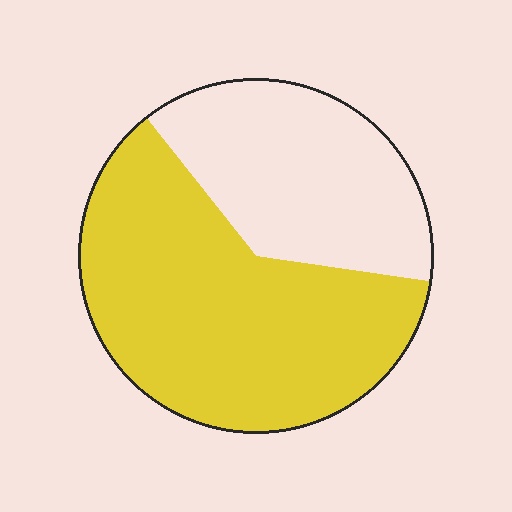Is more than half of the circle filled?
Yes.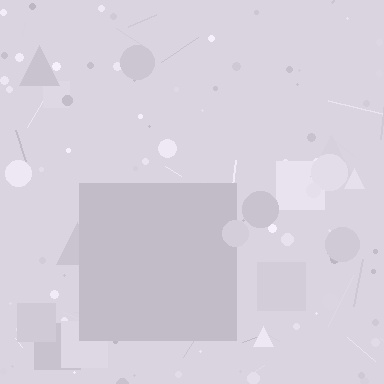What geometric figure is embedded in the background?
A square is embedded in the background.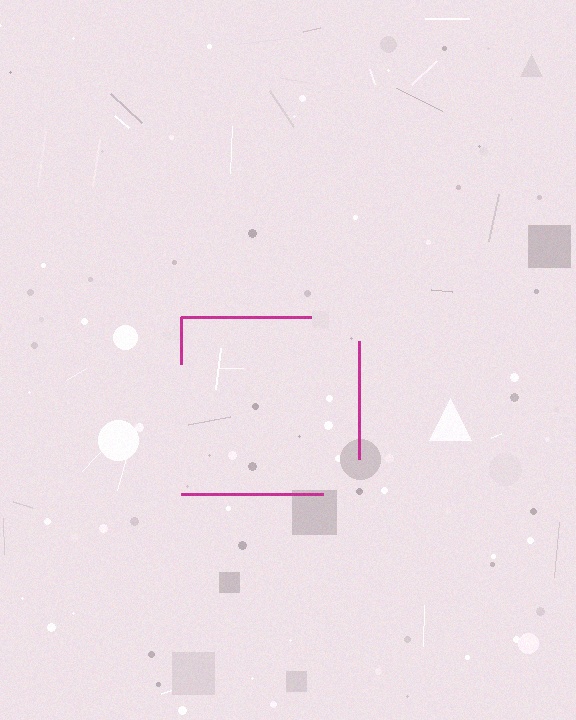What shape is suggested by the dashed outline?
The dashed outline suggests a square.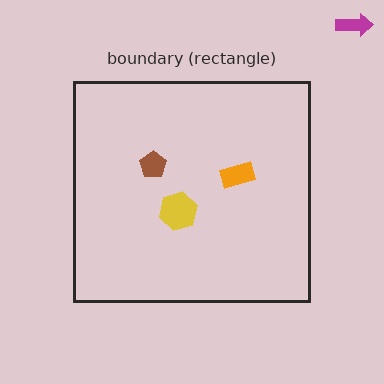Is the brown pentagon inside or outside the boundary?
Inside.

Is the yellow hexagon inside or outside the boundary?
Inside.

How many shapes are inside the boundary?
3 inside, 1 outside.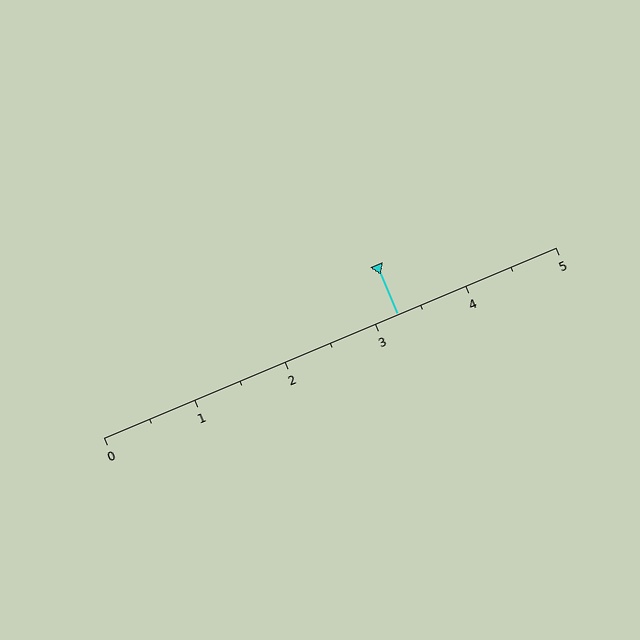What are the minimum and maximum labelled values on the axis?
The axis runs from 0 to 5.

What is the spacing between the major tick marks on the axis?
The major ticks are spaced 1 apart.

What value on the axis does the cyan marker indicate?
The marker indicates approximately 3.2.